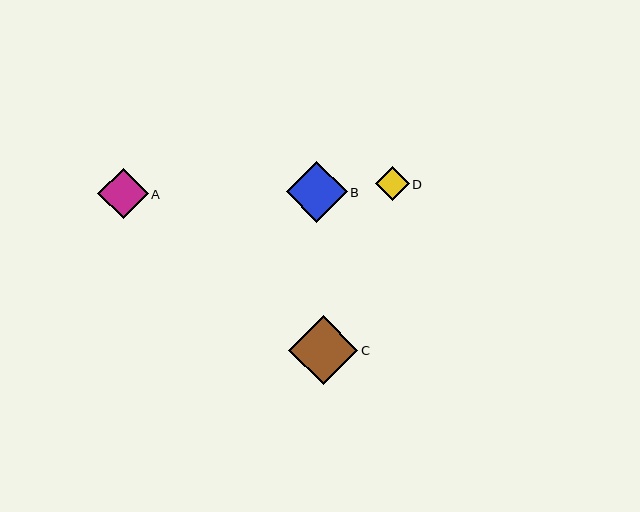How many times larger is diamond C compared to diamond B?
Diamond C is approximately 1.1 times the size of diamond B.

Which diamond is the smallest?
Diamond D is the smallest with a size of approximately 34 pixels.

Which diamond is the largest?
Diamond C is the largest with a size of approximately 69 pixels.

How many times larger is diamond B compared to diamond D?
Diamond B is approximately 1.8 times the size of diamond D.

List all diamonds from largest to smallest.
From largest to smallest: C, B, A, D.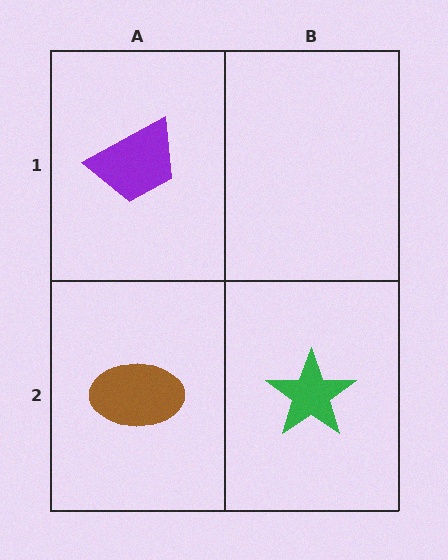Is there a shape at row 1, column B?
No, that cell is empty.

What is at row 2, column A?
A brown ellipse.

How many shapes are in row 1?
1 shape.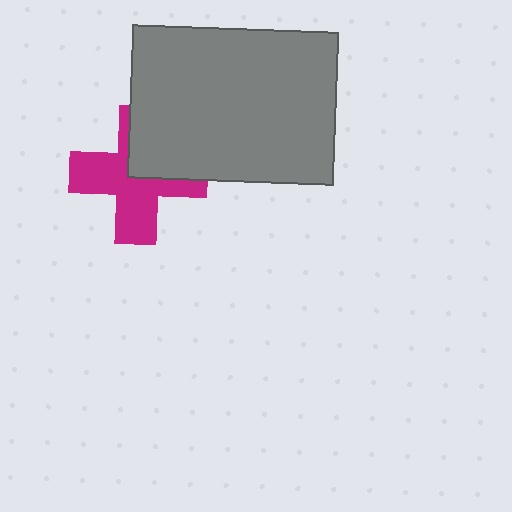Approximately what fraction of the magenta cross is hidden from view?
Roughly 37% of the magenta cross is hidden behind the gray rectangle.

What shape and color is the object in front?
The object in front is a gray rectangle.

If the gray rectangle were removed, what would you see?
You would see the complete magenta cross.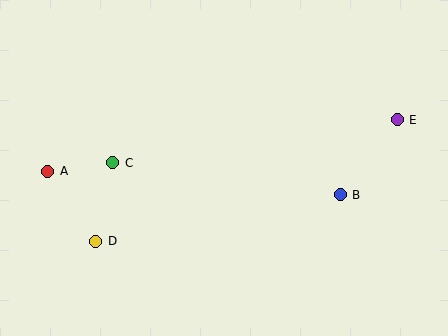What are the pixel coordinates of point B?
Point B is at (340, 195).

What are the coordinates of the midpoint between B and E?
The midpoint between B and E is at (369, 157).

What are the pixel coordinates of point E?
Point E is at (397, 120).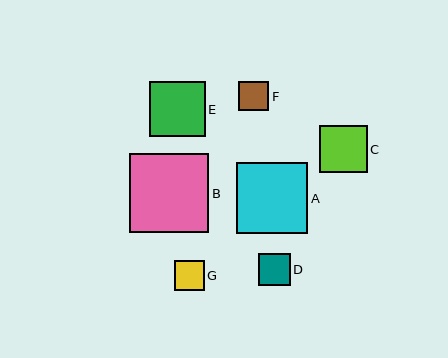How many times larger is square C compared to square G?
Square C is approximately 1.6 times the size of square G.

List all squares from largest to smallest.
From largest to smallest: B, A, E, C, D, F, G.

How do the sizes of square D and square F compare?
Square D and square F are approximately the same size.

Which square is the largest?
Square B is the largest with a size of approximately 79 pixels.